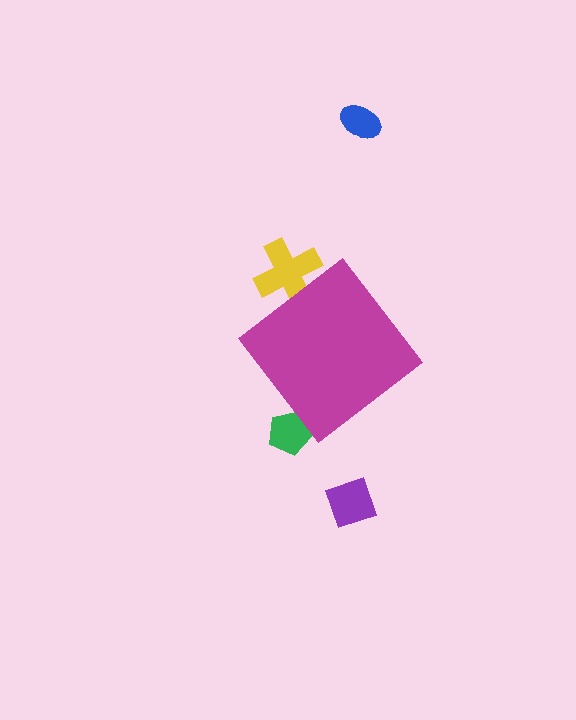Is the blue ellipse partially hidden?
No, the blue ellipse is fully visible.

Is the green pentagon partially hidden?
Yes, the green pentagon is partially hidden behind the magenta diamond.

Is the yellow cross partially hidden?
Yes, the yellow cross is partially hidden behind the magenta diamond.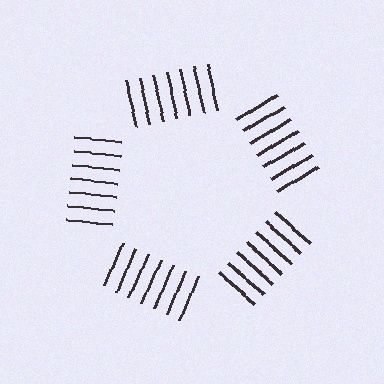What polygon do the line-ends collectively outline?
An illusory pentagon — the line segments terminate on its edges but no continuous stroke is drawn.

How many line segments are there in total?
35 — 7 along each of the 5 edges.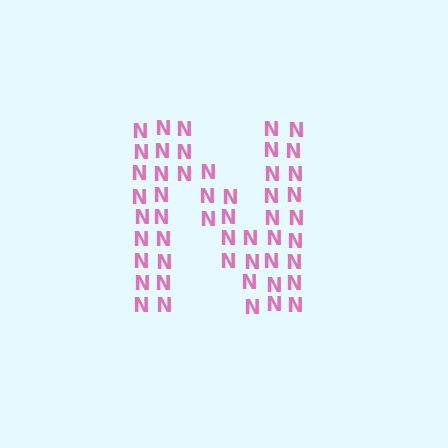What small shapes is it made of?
It is made of small letter N's.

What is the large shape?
The large shape is the letter N.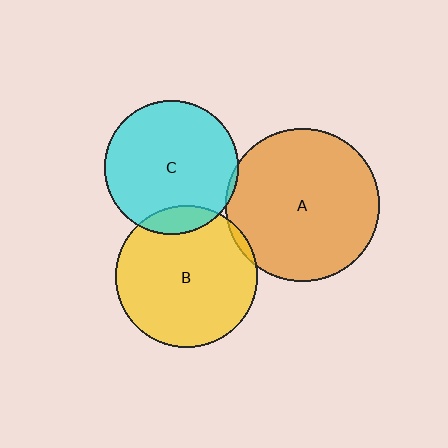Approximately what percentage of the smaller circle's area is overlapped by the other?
Approximately 10%.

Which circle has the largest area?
Circle A (orange).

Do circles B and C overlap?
Yes.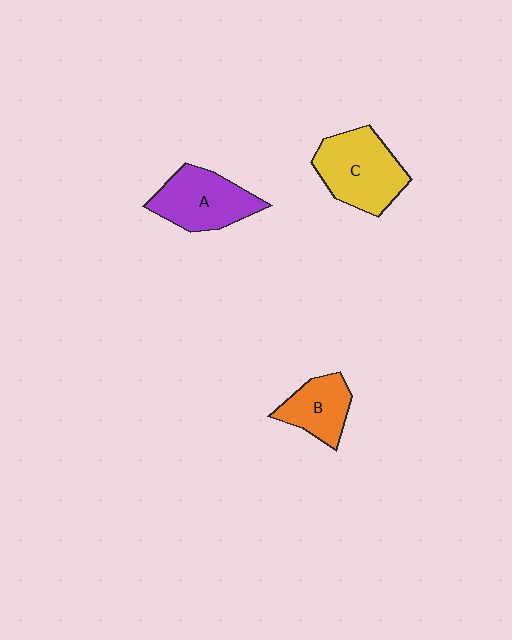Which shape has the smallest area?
Shape B (orange).